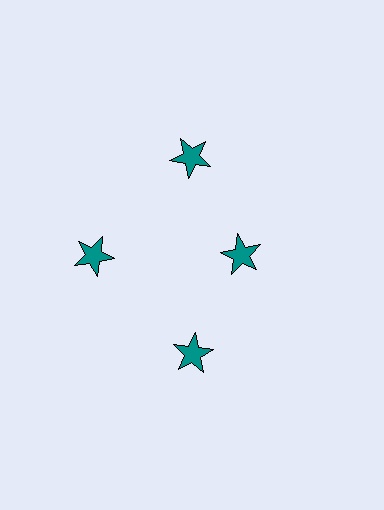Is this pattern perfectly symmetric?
No. The 4 teal stars are arranged in a ring, but one element near the 3 o'clock position is pulled inward toward the center, breaking the 4-fold rotational symmetry.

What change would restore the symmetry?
The symmetry would be restored by moving it outward, back onto the ring so that all 4 stars sit at equal angles and equal distance from the center.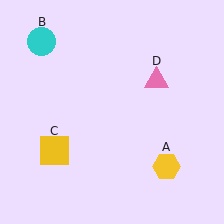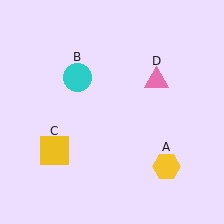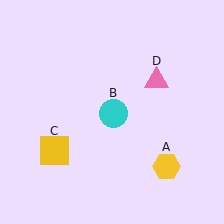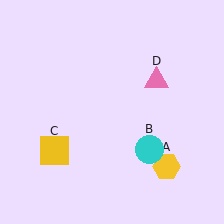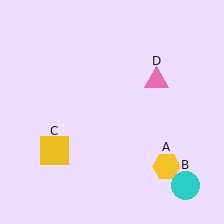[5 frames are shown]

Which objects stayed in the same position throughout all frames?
Yellow hexagon (object A) and yellow square (object C) and pink triangle (object D) remained stationary.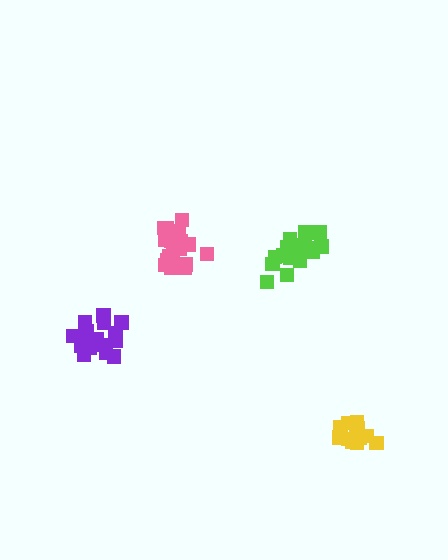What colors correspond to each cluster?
The clusters are colored: lime, yellow, pink, purple.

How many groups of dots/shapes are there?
There are 4 groups.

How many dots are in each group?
Group 1: 18 dots, Group 2: 14 dots, Group 3: 19 dots, Group 4: 16 dots (67 total).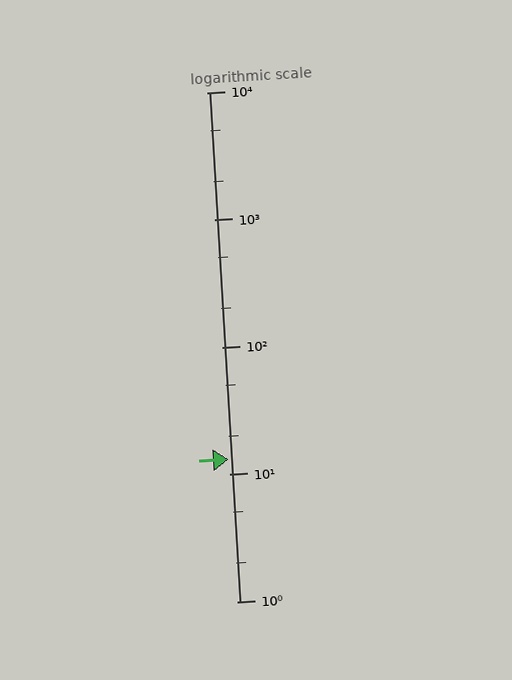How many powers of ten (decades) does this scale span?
The scale spans 4 decades, from 1 to 10000.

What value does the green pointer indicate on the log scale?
The pointer indicates approximately 13.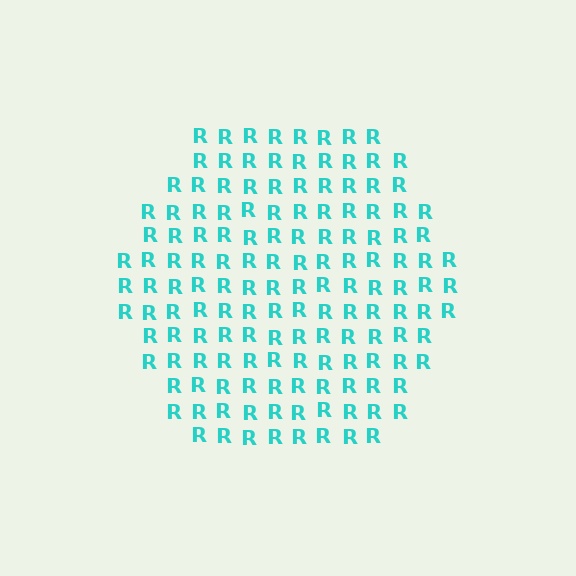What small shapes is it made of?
It is made of small letter R's.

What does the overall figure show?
The overall figure shows a hexagon.